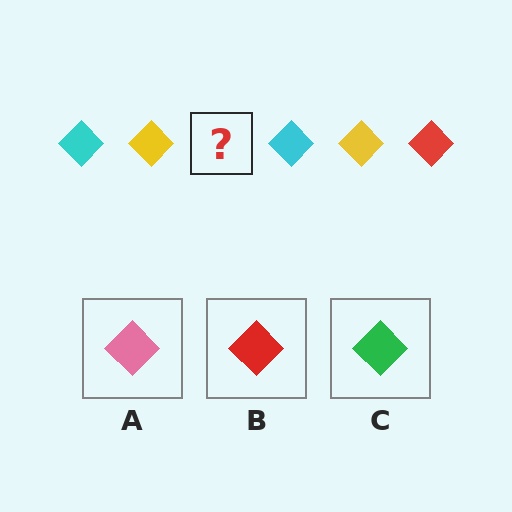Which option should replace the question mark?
Option B.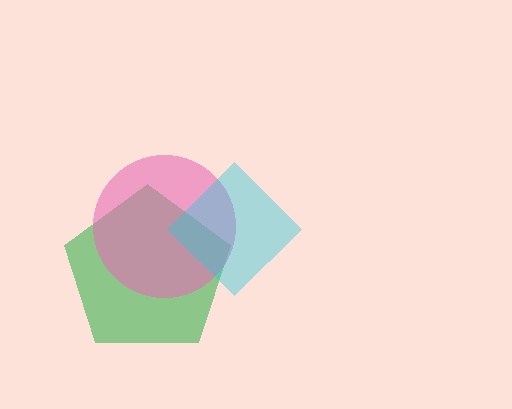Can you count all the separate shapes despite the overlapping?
Yes, there are 3 separate shapes.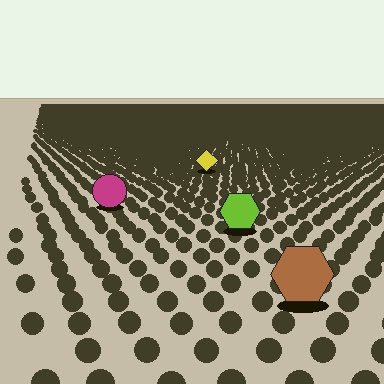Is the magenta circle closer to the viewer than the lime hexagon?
No. The lime hexagon is closer — you can tell from the texture gradient: the ground texture is coarser near it.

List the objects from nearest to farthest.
From nearest to farthest: the brown hexagon, the lime hexagon, the magenta circle, the yellow diamond.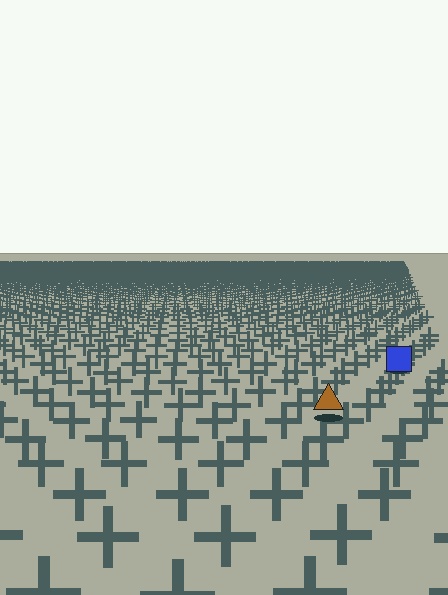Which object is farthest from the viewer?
The blue square is farthest from the viewer. It appears smaller and the ground texture around it is denser.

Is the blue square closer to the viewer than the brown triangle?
No. The brown triangle is closer — you can tell from the texture gradient: the ground texture is coarser near it.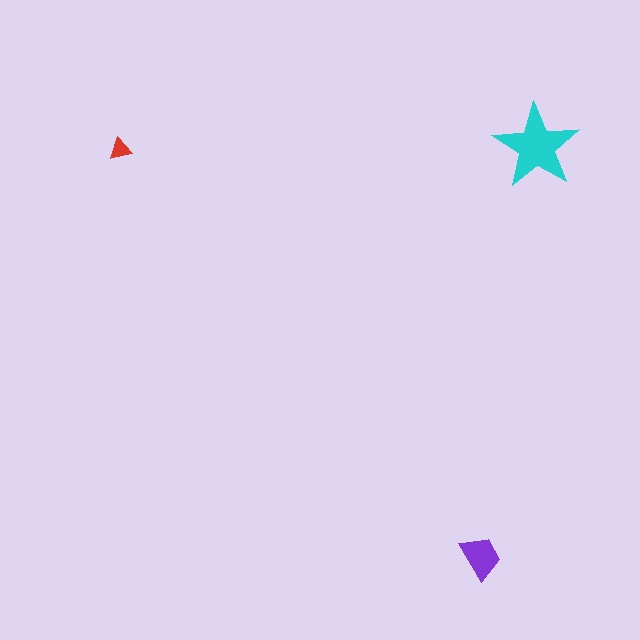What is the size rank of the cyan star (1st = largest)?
1st.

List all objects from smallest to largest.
The red triangle, the purple trapezoid, the cyan star.